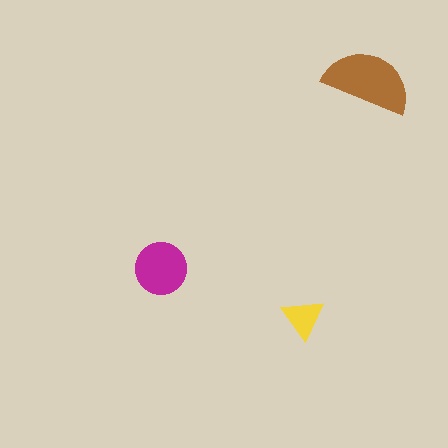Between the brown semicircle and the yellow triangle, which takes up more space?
The brown semicircle.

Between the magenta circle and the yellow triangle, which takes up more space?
The magenta circle.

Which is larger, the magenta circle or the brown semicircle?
The brown semicircle.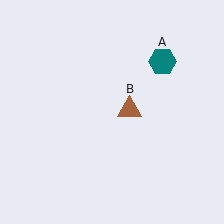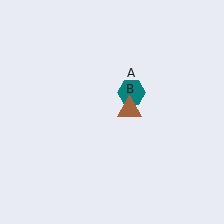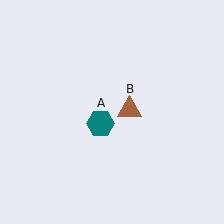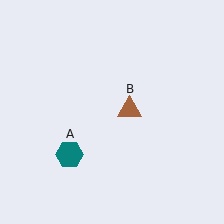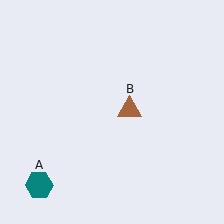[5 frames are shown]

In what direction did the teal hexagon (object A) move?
The teal hexagon (object A) moved down and to the left.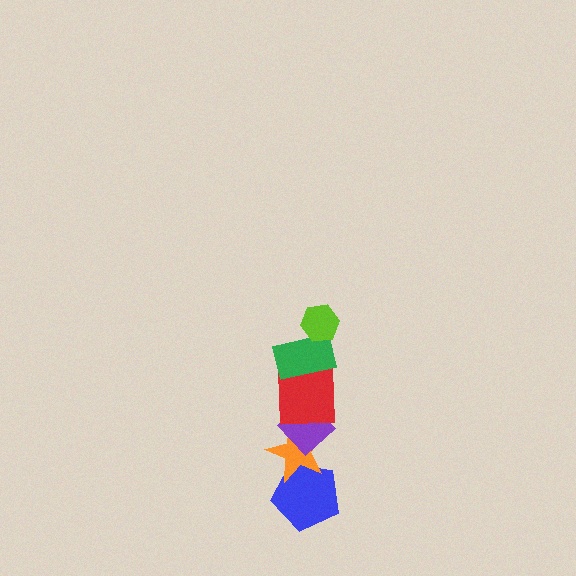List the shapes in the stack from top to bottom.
From top to bottom: the lime hexagon, the green rectangle, the red square, the purple diamond, the orange star, the blue pentagon.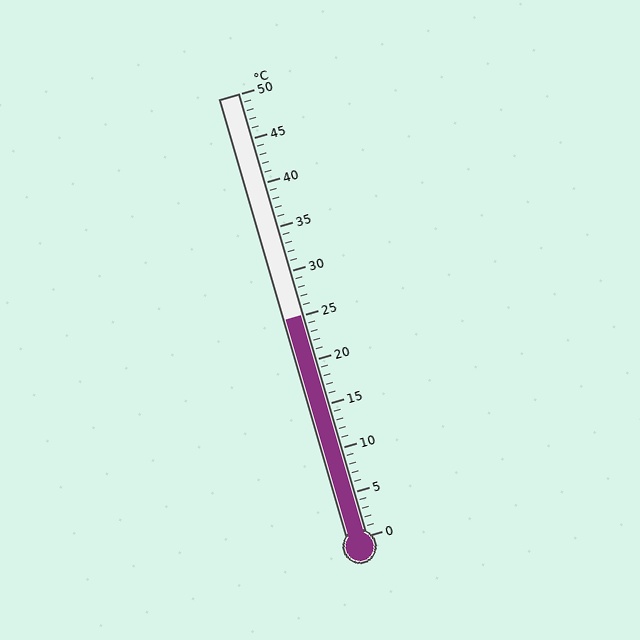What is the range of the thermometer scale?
The thermometer scale ranges from 0°C to 50°C.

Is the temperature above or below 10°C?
The temperature is above 10°C.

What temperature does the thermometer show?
The thermometer shows approximately 25°C.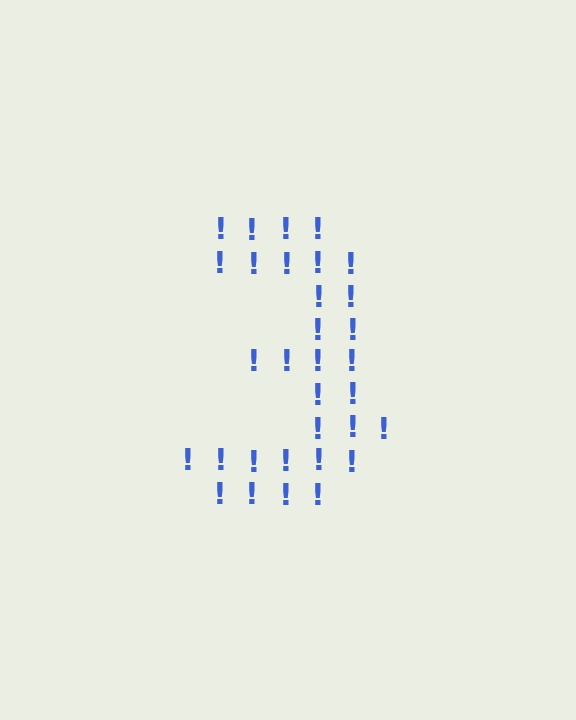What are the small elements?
The small elements are exclamation marks.